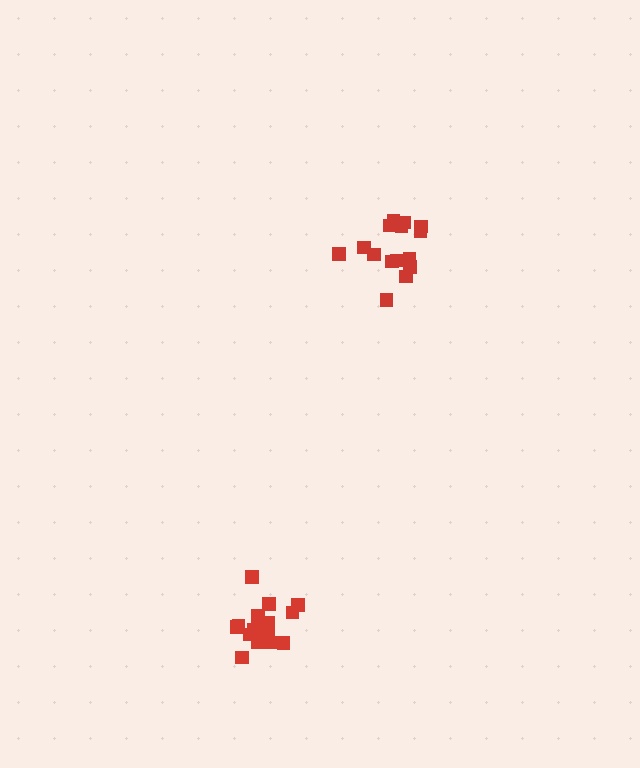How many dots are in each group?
Group 1: 15 dots, Group 2: 16 dots (31 total).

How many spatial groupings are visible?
There are 2 spatial groupings.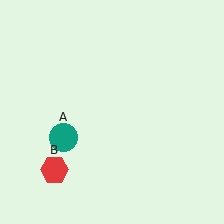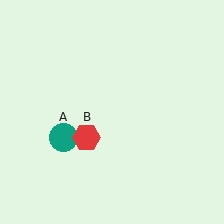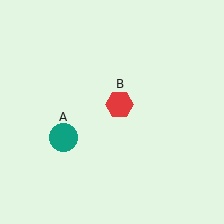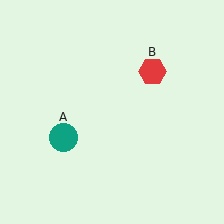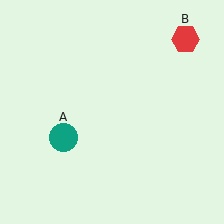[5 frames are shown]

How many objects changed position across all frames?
1 object changed position: red hexagon (object B).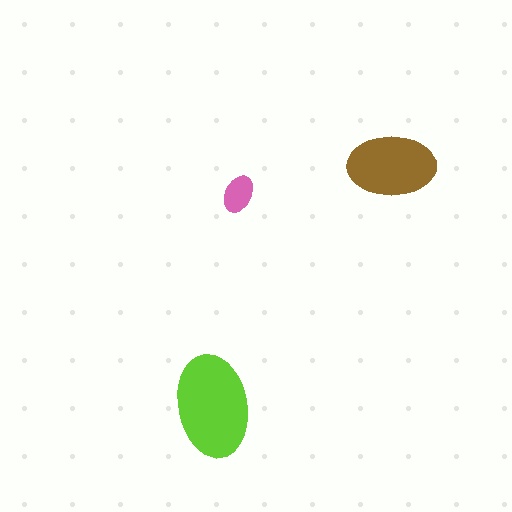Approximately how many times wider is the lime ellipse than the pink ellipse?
About 2.5 times wider.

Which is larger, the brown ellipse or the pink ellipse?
The brown one.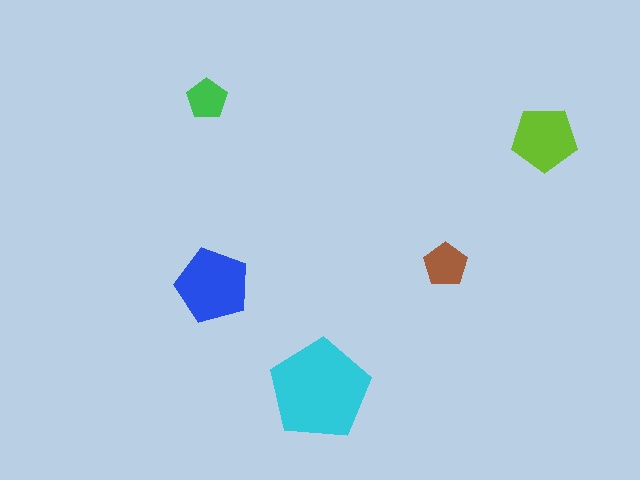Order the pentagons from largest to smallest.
the cyan one, the blue one, the lime one, the brown one, the green one.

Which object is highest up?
The green pentagon is topmost.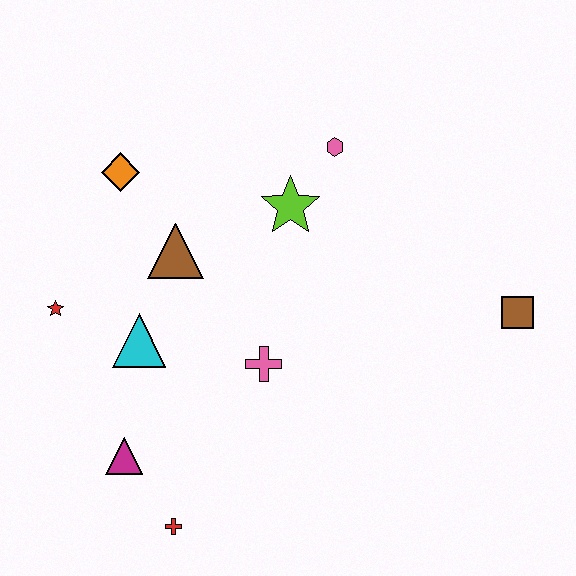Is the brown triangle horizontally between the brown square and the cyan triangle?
Yes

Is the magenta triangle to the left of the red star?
No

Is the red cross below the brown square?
Yes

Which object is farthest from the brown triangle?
The brown square is farthest from the brown triangle.